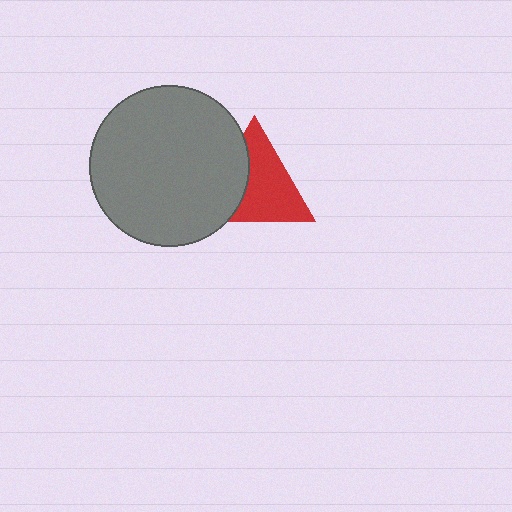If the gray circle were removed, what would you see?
You would see the complete red triangle.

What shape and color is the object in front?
The object in front is a gray circle.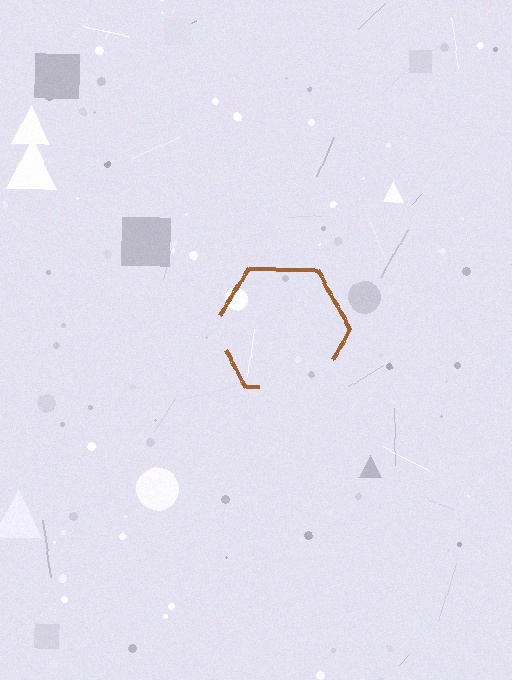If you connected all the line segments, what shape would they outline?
They would outline a hexagon.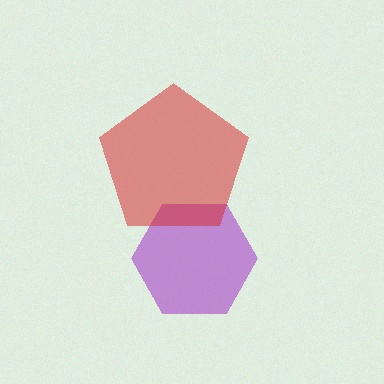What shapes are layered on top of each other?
The layered shapes are: a purple hexagon, a red pentagon.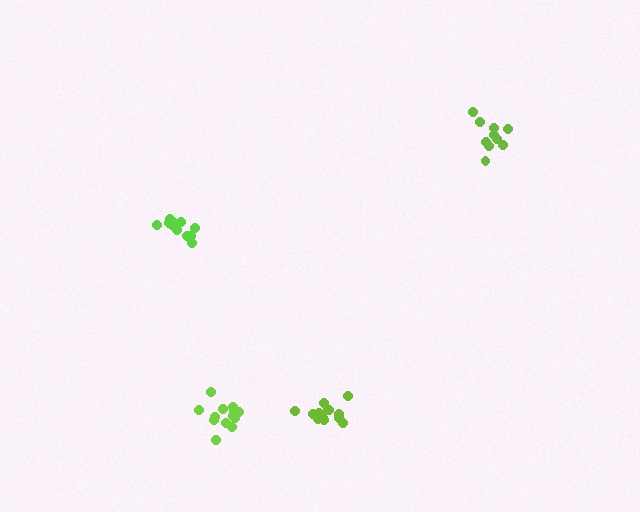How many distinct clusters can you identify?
There are 4 distinct clusters.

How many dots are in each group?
Group 1: 11 dots, Group 2: 13 dots, Group 3: 10 dots, Group 4: 13 dots (47 total).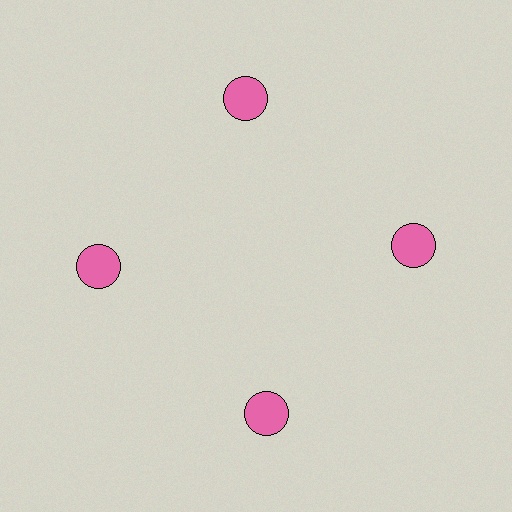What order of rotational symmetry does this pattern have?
This pattern has 4-fold rotational symmetry.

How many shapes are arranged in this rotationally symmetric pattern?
There are 4 shapes, arranged in 4 groups of 1.